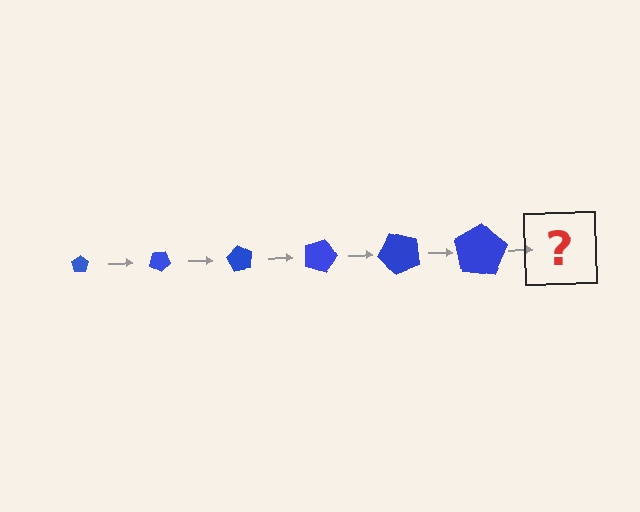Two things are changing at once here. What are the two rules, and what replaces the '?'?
The two rules are that the pentagon grows larger each step and it rotates 30 degrees each step. The '?' should be a pentagon, larger than the previous one and rotated 180 degrees from the start.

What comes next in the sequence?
The next element should be a pentagon, larger than the previous one and rotated 180 degrees from the start.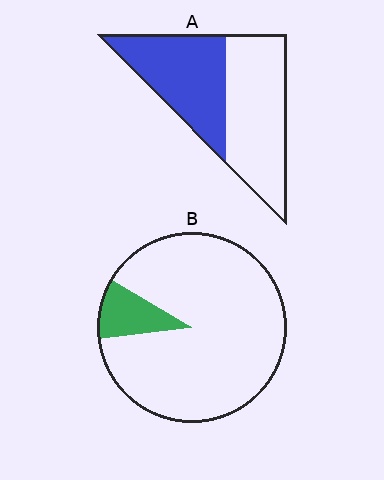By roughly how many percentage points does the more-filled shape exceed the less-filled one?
By roughly 35 percentage points (A over B).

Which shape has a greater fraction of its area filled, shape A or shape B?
Shape A.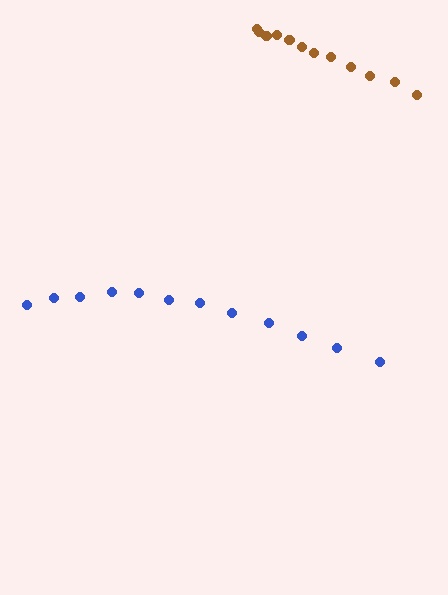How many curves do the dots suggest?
There are 2 distinct paths.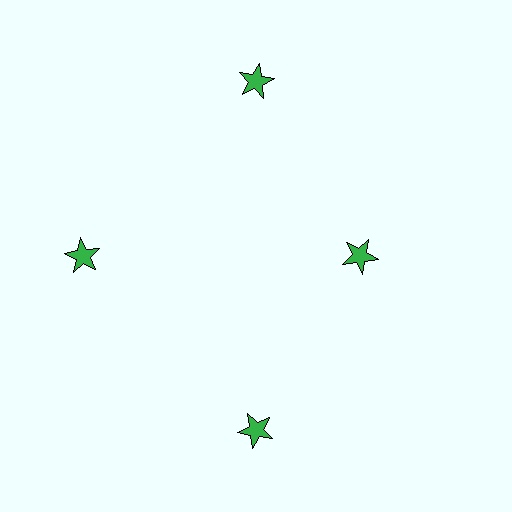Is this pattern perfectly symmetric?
No. The 4 green stars are arranged in a ring, but one element near the 3 o'clock position is pulled inward toward the center, breaking the 4-fold rotational symmetry.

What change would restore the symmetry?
The symmetry would be restored by moving it outward, back onto the ring so that all 4 stars sit at equal angles and equal distance from the center.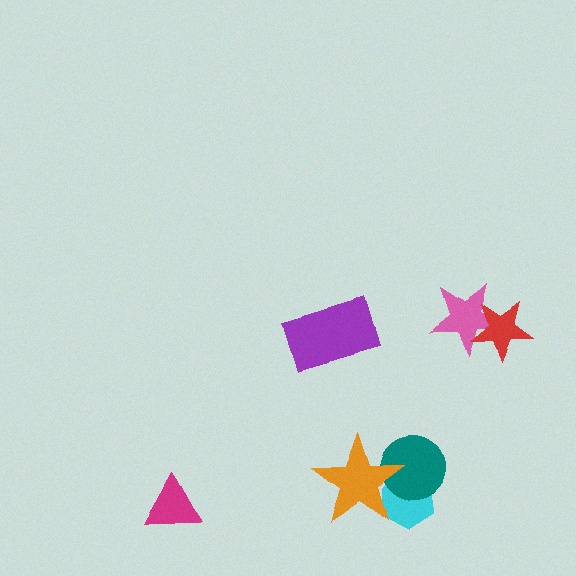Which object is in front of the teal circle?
The orange star is in front of the teal circle.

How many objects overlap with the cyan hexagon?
2 objects overlap with the cyan hexagon.